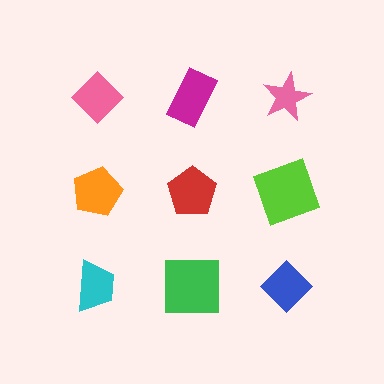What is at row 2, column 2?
A red pentagon.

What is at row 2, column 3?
A lime square.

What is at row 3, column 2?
A green square.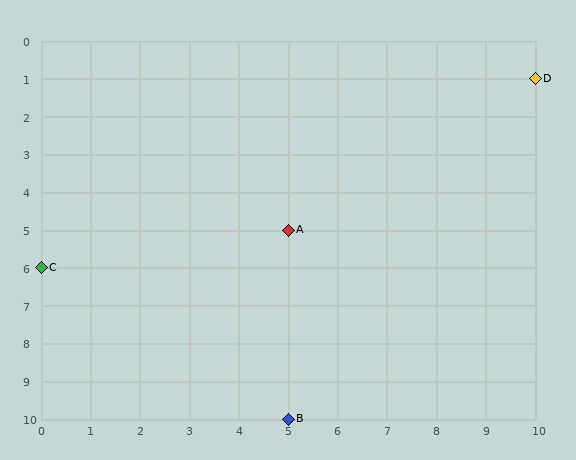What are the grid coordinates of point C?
Point C is at grid coordinates (0, 6).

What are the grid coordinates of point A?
Point A is at grid coordinates (5, 5).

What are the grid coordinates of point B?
Point B is at grid coordinates (5, 10).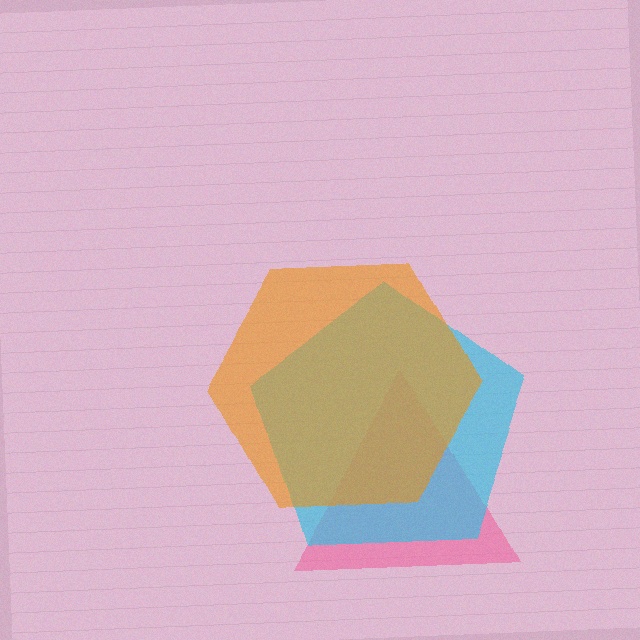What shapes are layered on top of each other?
The layered shapes are: a pink triangle, a cyan pentagon, an orange hexagon.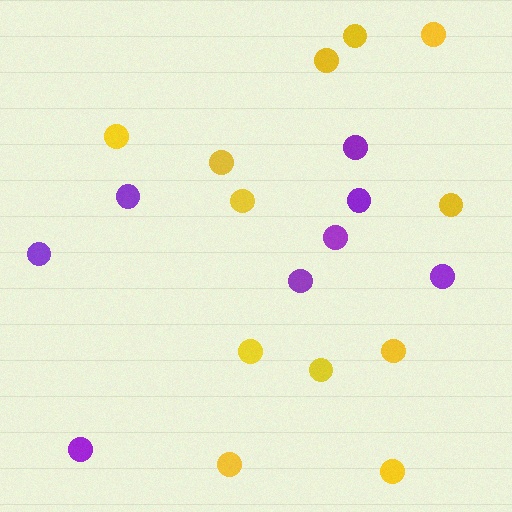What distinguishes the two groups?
There are 2 groups: one group of yellow circles (12) and one group of purple circles (8).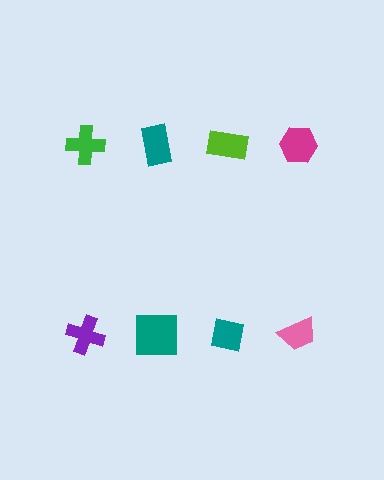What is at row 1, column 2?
A teal rectangle.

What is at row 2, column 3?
A teal square.